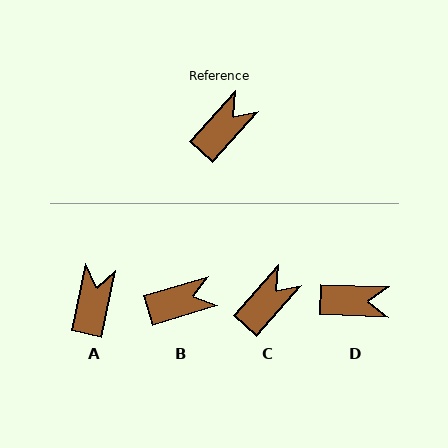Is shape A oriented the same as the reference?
No, it is off by about 29 degrees.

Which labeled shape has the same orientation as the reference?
C.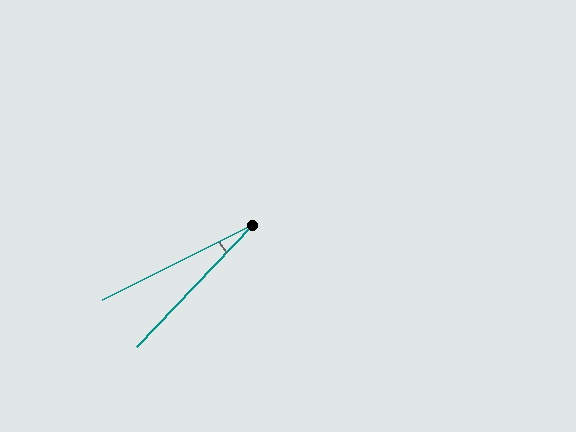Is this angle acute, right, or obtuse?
It is acute.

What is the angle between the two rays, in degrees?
Approximately 20 degrees.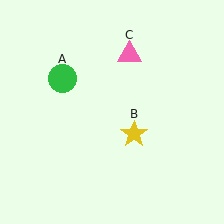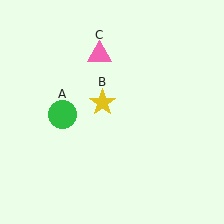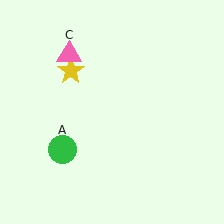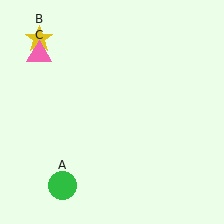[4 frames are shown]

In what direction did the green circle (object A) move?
The green circle (object A) moved down.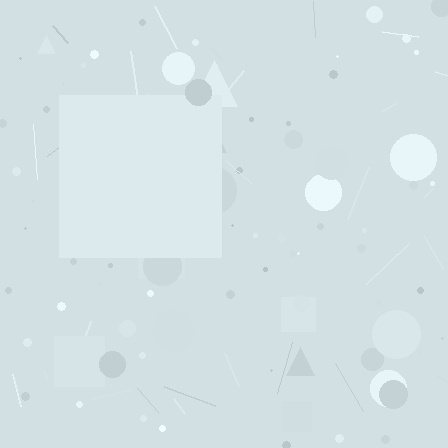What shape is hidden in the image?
A square is hidden in the image.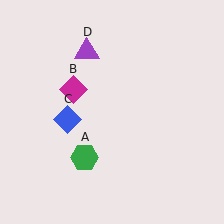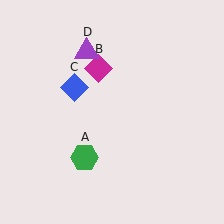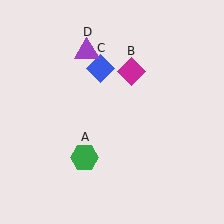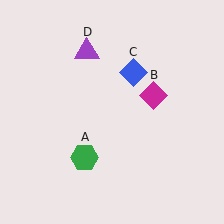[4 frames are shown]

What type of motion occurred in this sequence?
The magenta diamond (object B), blue diamond (object C) rotated clockwise around the center of the scene.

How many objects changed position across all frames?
2 objects changed position: magenta diamond (object B), blue diamond (object C).